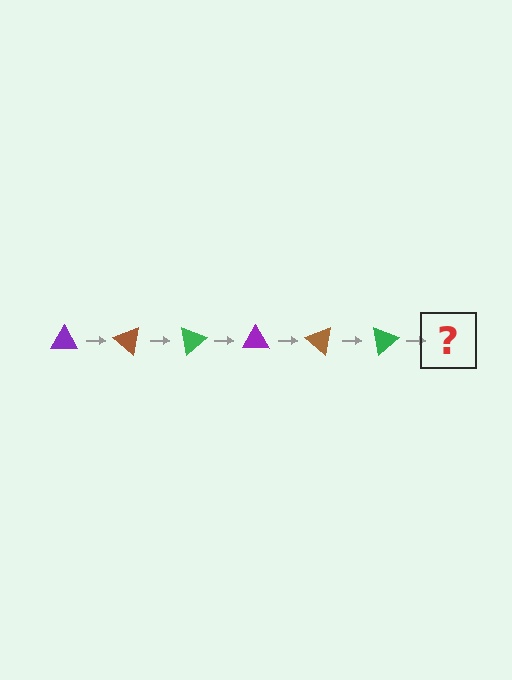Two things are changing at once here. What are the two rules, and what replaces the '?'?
The two rules are that it rotates 40 degrees each step and the color cycles through purple, brown, and green. The '?' should be a purple triangle, rotated 240 degrees from the start.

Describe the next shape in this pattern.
It should be a purple triangle, rotated 240 degrees from the start.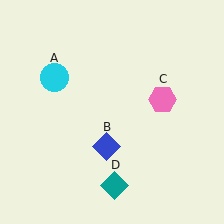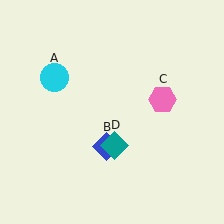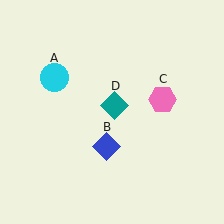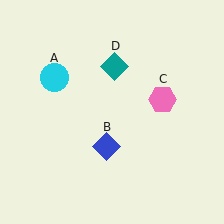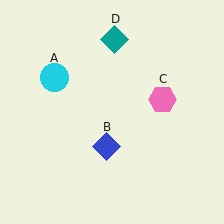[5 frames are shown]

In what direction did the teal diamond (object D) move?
The teal diamond (object D) moved up.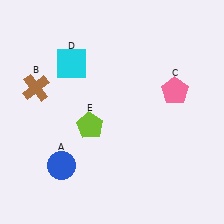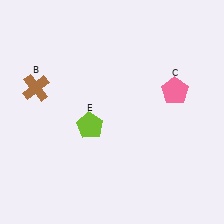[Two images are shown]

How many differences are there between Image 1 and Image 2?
There are 2 differences between the two images.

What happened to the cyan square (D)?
The cyan square (D) was removed in Image 2. It was in the top-left area of Image 1.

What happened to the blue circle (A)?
The blue circle (A) was removed in Image 2. It was in the bottom-left area of Image 1.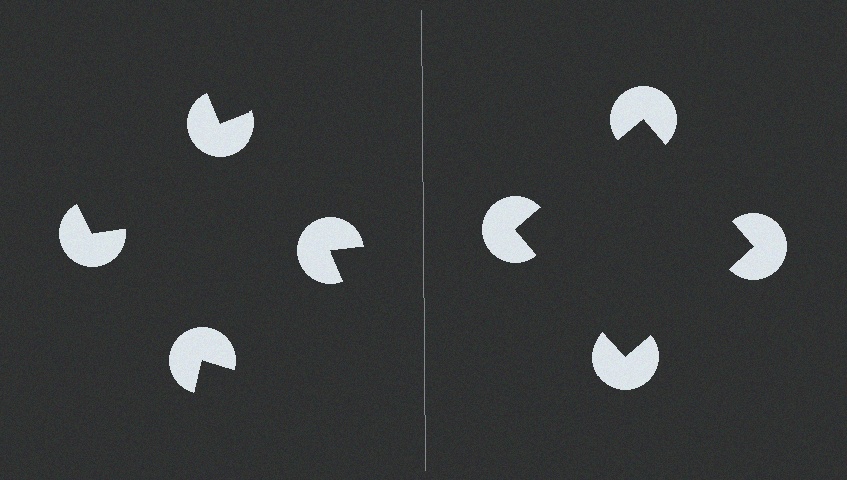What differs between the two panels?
The pac-man discs are positioned identically on both sides; only the wedge orientations differ. On the right they align to a square; on the left they are misaligned.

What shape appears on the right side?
An illusory square.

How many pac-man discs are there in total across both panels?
8 — 4 on each side.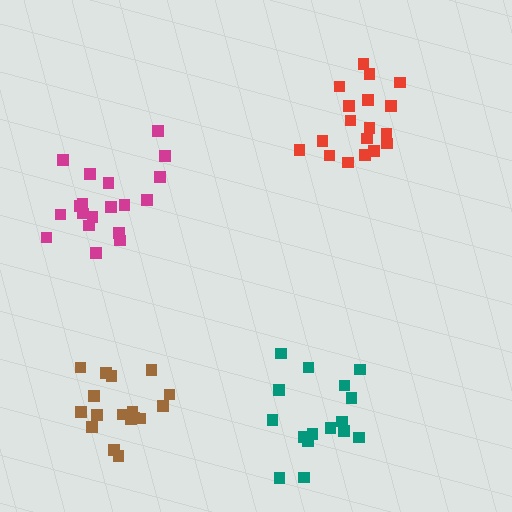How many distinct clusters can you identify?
There are 4 distinct clusters.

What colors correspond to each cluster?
The clusters are colored: magenta, brown, teal, red.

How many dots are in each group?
Group 1: 19 dots, Group 2: 17 dots, Group 3: 16 dots, Group 4: 19 dots (71 total).